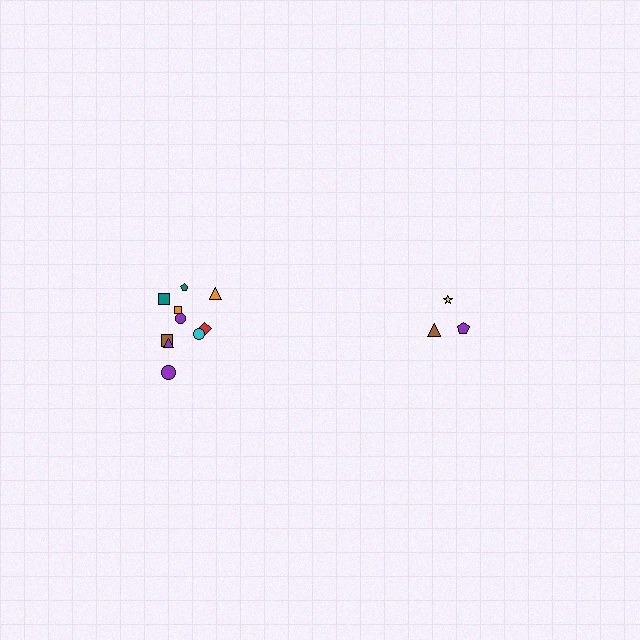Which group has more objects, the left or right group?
The left group.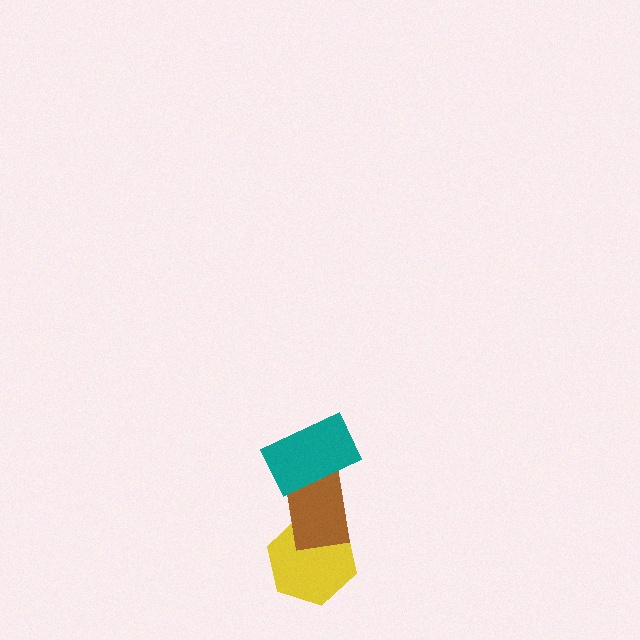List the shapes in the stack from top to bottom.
From top to bottom: the teal rectangle, the brown rectangle, the yellow hexagon.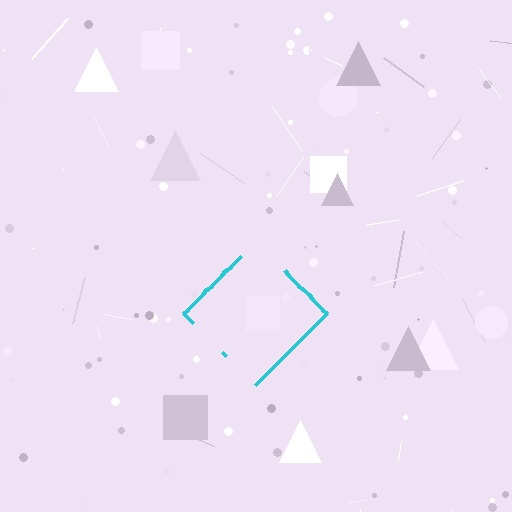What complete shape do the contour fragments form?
The contour fragments form a diamond.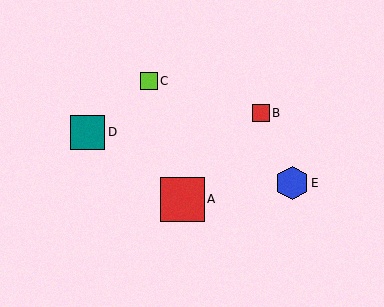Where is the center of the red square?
The center of the red square is at (261, 113).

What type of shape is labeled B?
Shape B is a red square.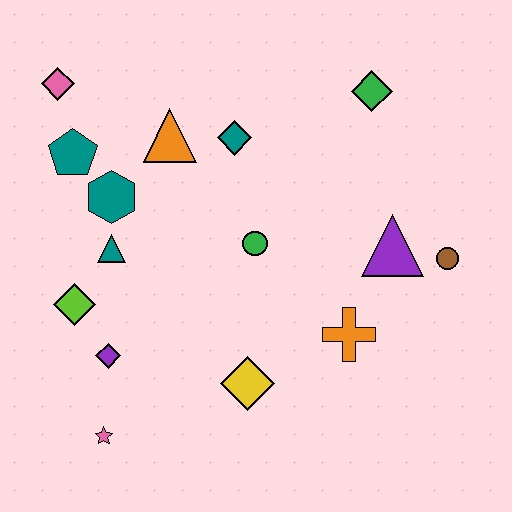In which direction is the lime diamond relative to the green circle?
The lime diamond is to the left of the green circle.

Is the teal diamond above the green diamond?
No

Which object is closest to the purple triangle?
The brown circle is closest to the purple triangle.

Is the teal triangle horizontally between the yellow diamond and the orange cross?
No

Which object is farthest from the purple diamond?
The green diamond is farthest from the purple diamond.